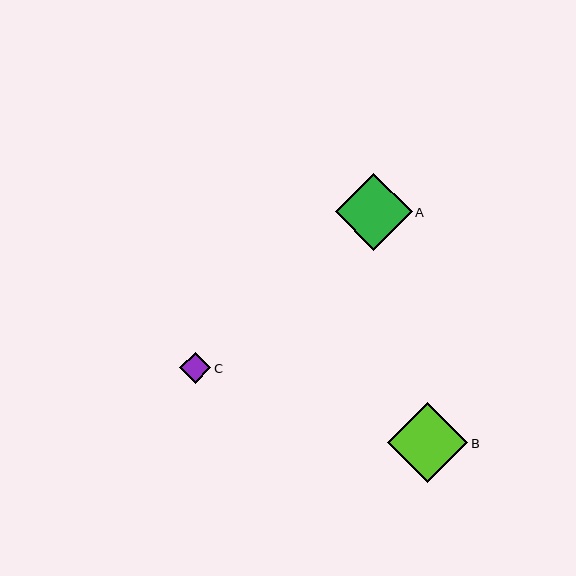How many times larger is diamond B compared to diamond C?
Diamond B is approximately 2.6 times the size of diamond C.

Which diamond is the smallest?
Diamond C is the smallest with a size of approximately 31 pixels.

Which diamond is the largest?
Diamond B is the largest with a size of approximately 80 pixels.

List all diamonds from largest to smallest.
From largest to smallest: B, A, C.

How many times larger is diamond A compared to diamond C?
Diamond A is approximately 2.5 times the size of diamond C.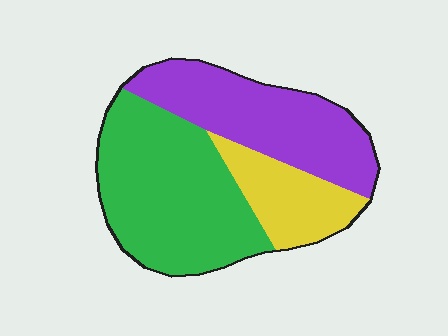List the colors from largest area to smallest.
From largest to smallest: green, purple, yellow.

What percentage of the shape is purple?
Purple covers 35% of the shape.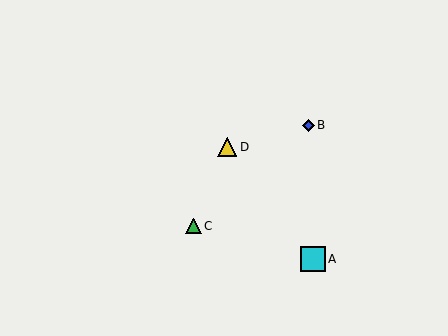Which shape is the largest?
The cyan square (labeled A) is the largest.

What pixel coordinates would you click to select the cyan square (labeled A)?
Click at (313, 259) to select the cyan square A.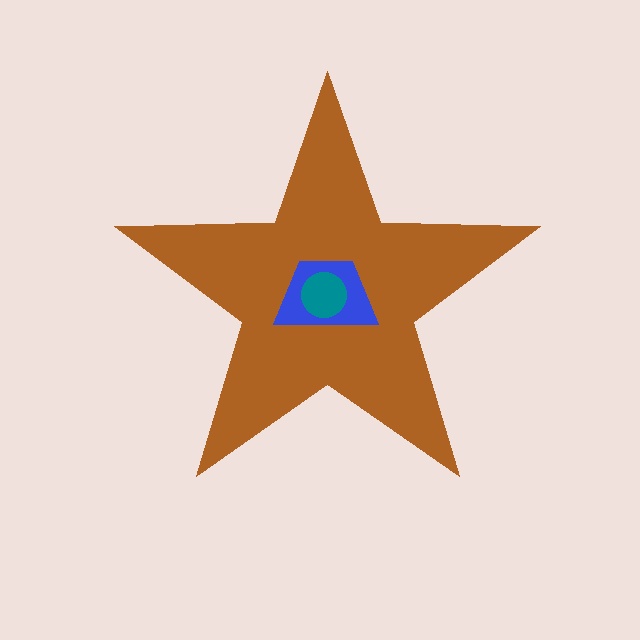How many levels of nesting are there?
3.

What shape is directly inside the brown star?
The blue trapezoid.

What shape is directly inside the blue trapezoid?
The teal circle.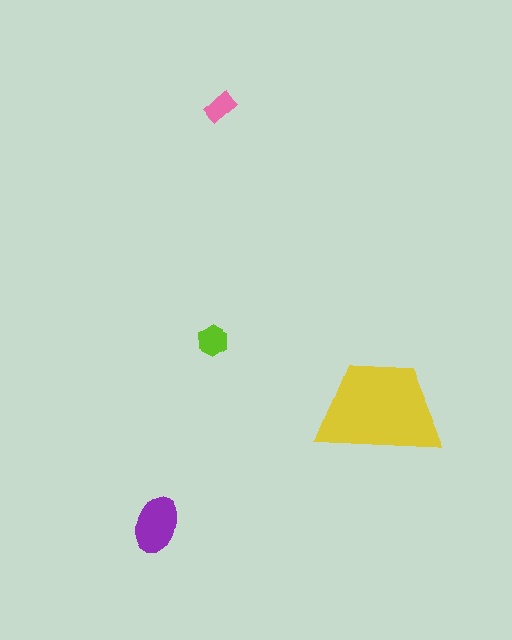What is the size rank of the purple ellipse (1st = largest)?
2nd.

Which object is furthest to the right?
The yellow trapezoid is rightmost.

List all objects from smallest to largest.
The pink rectangle, the lime hexagon, the purple ellipse, the yellow trapezoid.